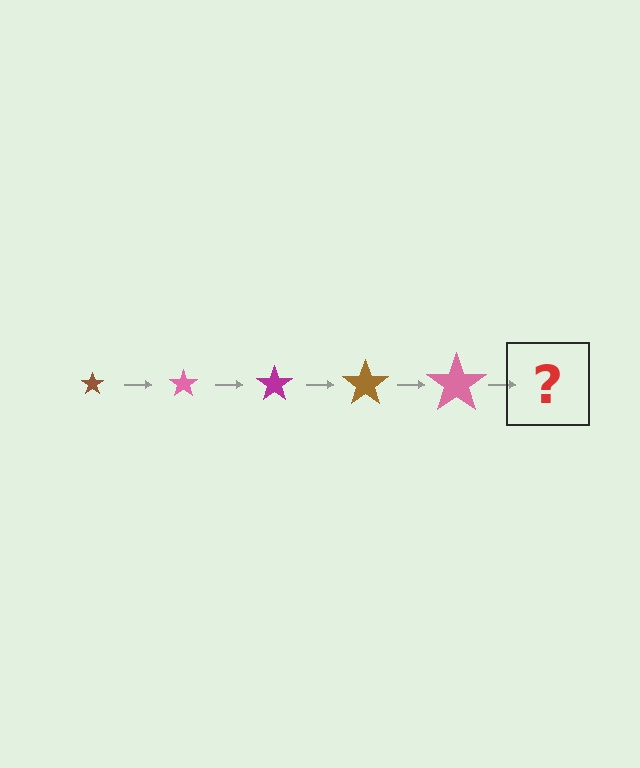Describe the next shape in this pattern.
It should be a magenta star, larger than the previous one.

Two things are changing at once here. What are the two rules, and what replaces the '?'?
The two rules are that the star grows larger each step and the color cycles through brown, pink, and magenta. The '?' should be a magenta star, larger than the previous one.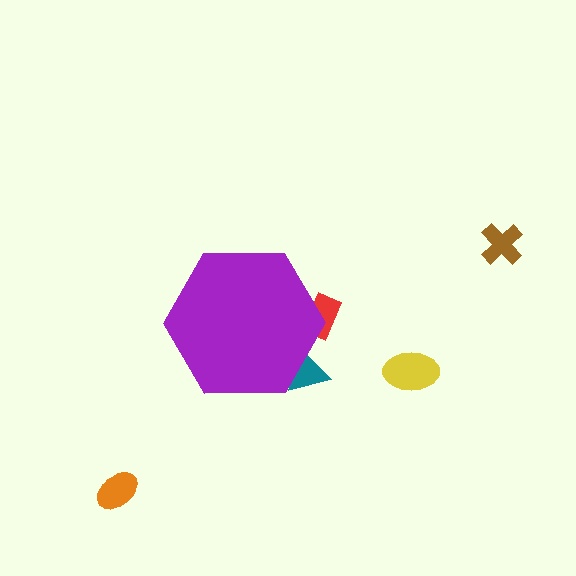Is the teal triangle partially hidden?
Yes, the teal triangle is partially hidden behind the purple hexagon.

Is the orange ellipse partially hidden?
No, the orange ellipse is fully visible.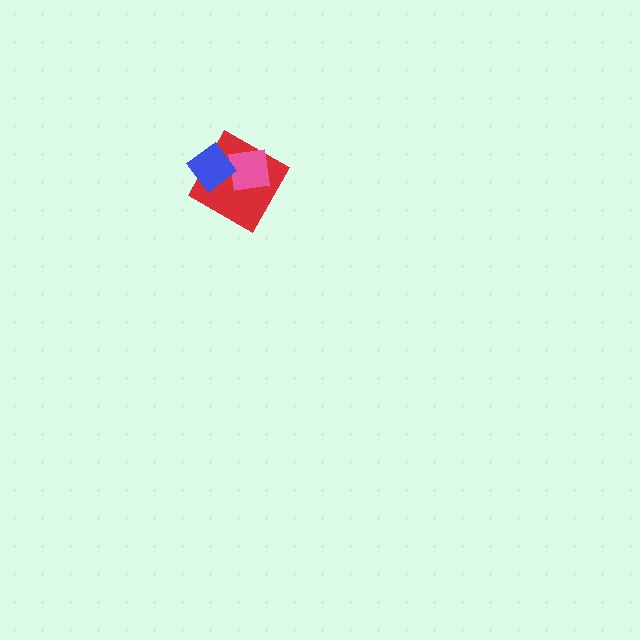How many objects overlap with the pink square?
2 objects overlap with the pink square.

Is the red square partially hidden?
Yes, it is partially covered by another shape.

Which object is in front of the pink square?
The blue diamond is in front of the pink square.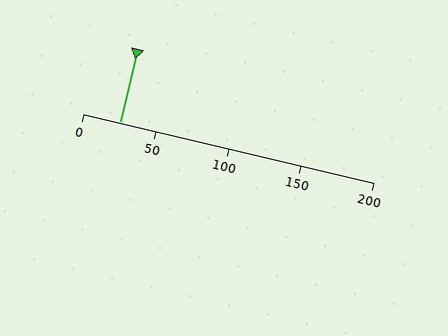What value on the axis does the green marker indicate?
The marker indicates approximately 25.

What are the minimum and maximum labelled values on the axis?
The axis runs from 0 to 200.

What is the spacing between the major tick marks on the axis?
The major ticks are spaced 50 apart.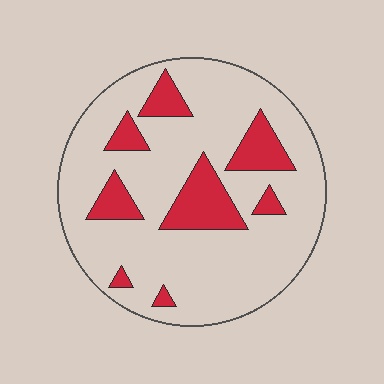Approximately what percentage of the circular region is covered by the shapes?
Approximately 20%.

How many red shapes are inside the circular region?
8.